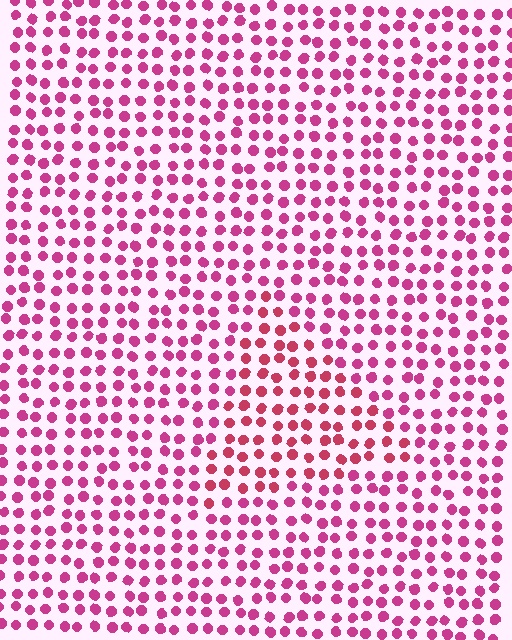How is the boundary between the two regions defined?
The boundary is defined purely by a slight shift in hue (about 21 degrees). Spacing, size, and orientation are identical on both sides.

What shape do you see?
I see a triangle.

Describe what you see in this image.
The image is filled with small magenta elements in a uniform arrangement. A triangle-shaped region is visible where the elements are tinted to a slightly different hue, forming a subtle color boundary.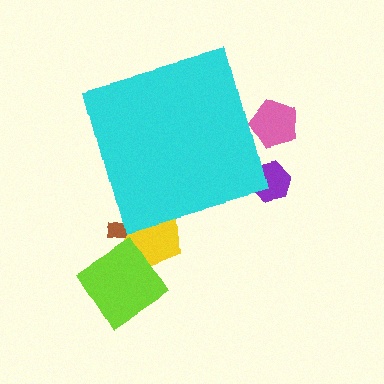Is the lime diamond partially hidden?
No, the lime diamond is fully visible.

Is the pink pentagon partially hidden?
Yes, the pink pentagon is partially hidden behind the cyan diamond.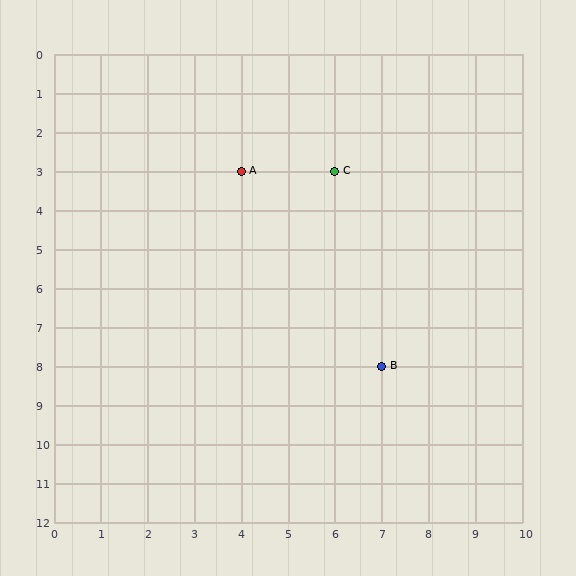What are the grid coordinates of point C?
Point C is at grid coordinates (6, 3).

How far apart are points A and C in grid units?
Points A and C are 2 columns apart.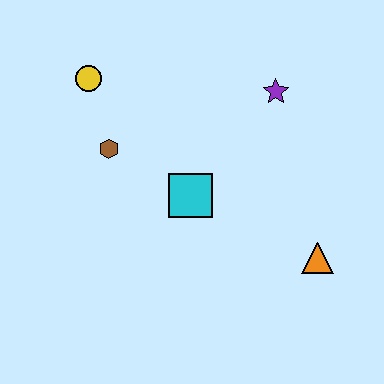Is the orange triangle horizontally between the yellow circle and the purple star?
No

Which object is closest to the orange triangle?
The cyan square is closest to the orange triangle.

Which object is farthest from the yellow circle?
The orange triangle is farthest from the yellow circle.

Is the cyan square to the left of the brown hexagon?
No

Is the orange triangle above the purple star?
No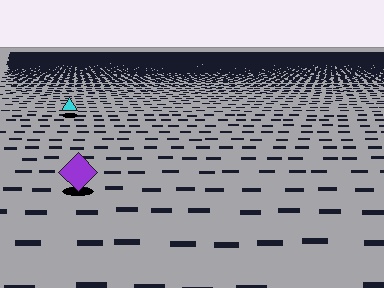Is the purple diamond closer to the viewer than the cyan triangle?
Yes. The purple diamond is closer — you can tell from the texture gradient: the ground texture is coarser near it.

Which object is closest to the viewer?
The purple diamond is closest. The texture marks near it are larger and more spread out.